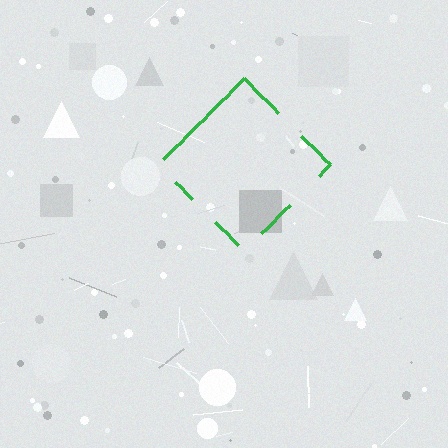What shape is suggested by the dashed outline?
The dashed outline suggests a diamond.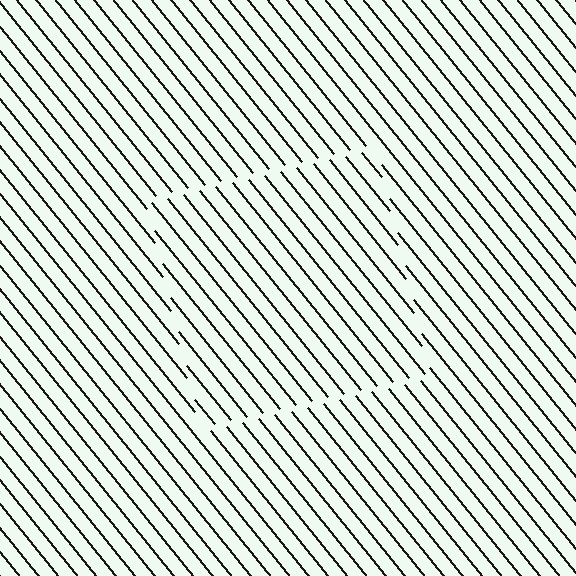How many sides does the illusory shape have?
4 sides — the line-ends trace a square.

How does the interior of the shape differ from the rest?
The interior of the shape contains the same grating, shifted by half a period — the contour is defined by the phase discontinuity where line-ends from the inner and outer gratings abut.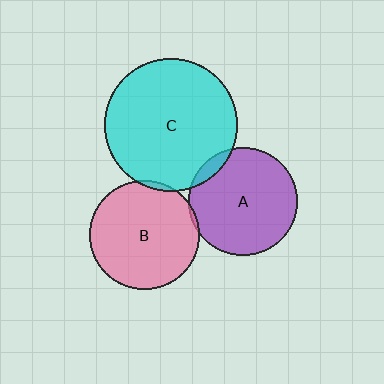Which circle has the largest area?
Circle C (cyan).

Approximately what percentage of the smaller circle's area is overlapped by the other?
Approximately 5%.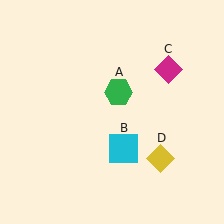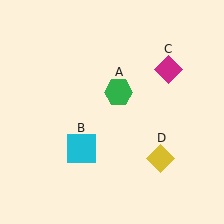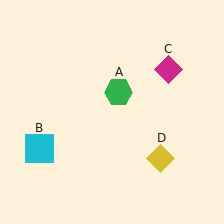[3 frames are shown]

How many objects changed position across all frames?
1 object changed position: cyan square (object B).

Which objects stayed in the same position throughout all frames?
Green hexagon (object A) and magenta diamond (object C) and yellow diamond (object D) remained stationary.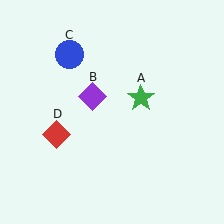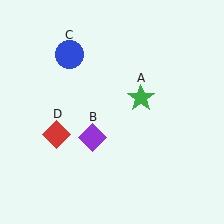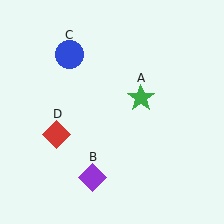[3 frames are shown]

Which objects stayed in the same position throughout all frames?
Green star (object A) and blue circle (object C) and red diamond (object D) remained stationary.